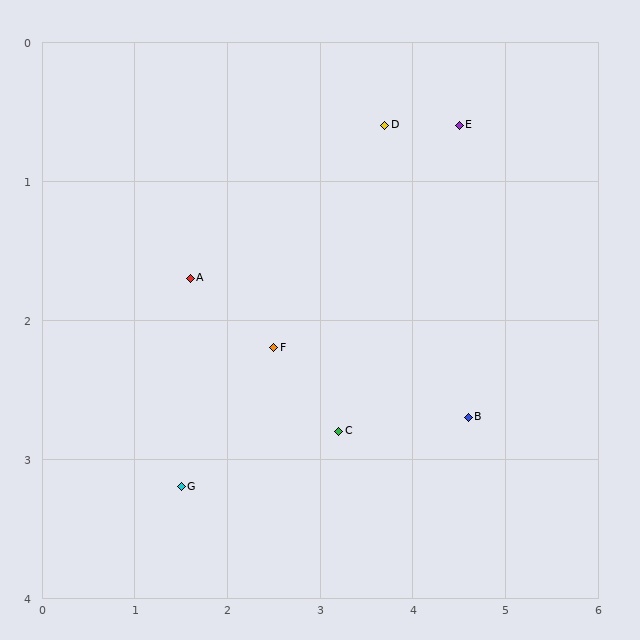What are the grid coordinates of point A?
Point A is at approximately (1.6, 1.7).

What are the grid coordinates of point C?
Point C is at approximately (3.2, 2.8).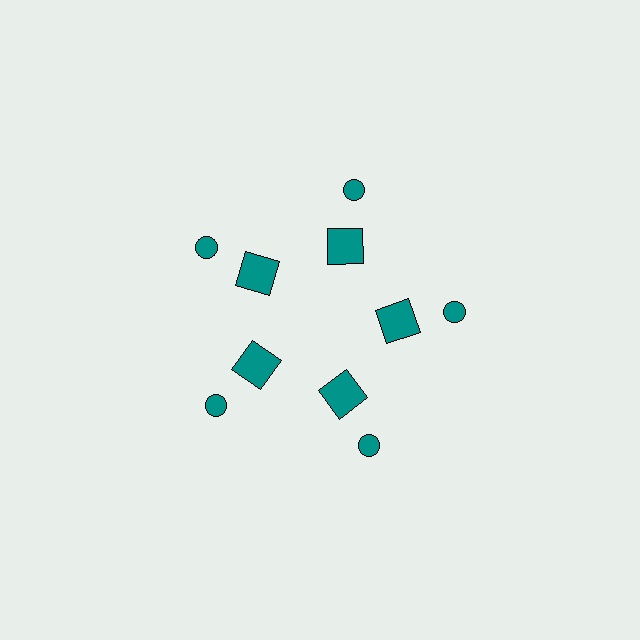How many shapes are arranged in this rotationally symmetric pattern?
There are 10 shapes, arranged in 5 groups of 2.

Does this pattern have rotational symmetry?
Yes, this pattern has 5-fold rotational symmetry. It looks the same after rotating 72 degrees around the center.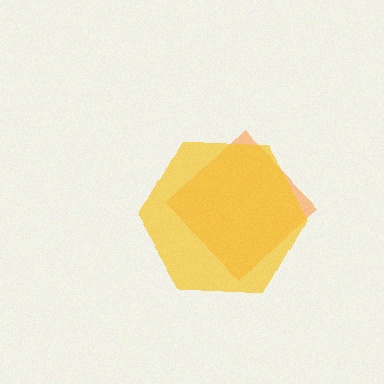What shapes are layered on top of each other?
The layered shapes are: an orange diamond, a yellow hexagon.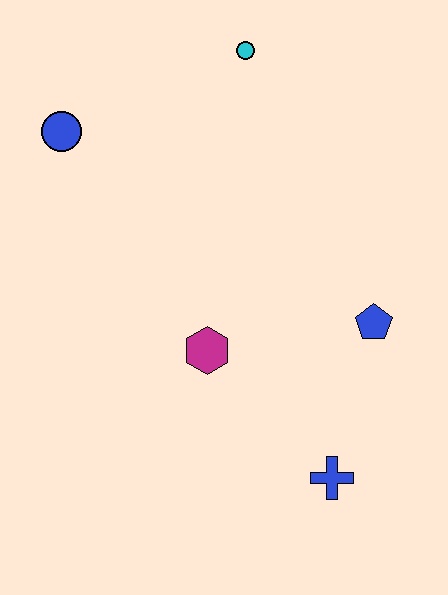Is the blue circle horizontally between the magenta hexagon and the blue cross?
No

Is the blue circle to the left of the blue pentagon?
Yes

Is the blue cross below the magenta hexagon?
Yes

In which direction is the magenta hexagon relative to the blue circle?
The magenta hexagon is below the blue circle.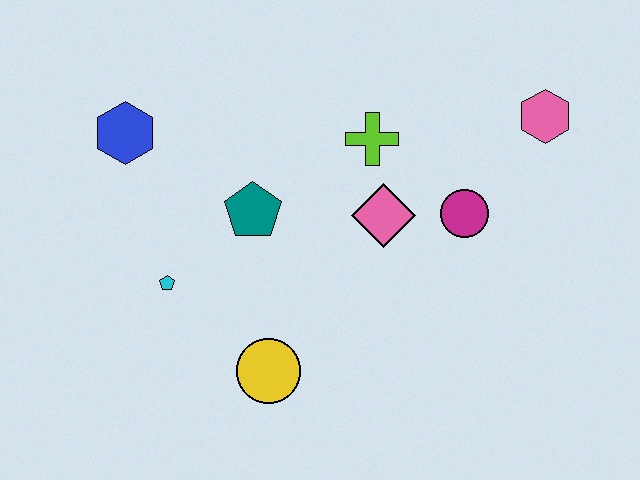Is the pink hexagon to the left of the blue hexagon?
No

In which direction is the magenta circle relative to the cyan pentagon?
The magenta circle is to the right of the cyan pentagon.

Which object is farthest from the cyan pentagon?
The pink hexagon is farthest from the cyan pentagon.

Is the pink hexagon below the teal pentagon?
No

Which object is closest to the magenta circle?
The pink diamond is closest to the magenta circle.